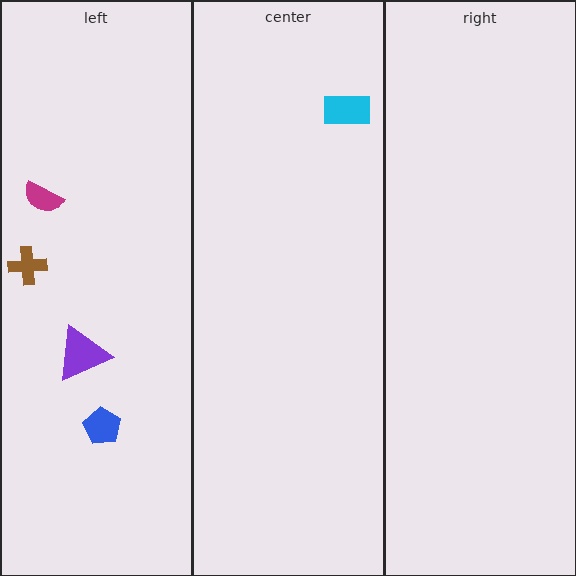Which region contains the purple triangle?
The left region.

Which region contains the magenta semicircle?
The left region.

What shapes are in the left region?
The magenta semicircle, the brown cross, the blue pentagon, the purple triangle.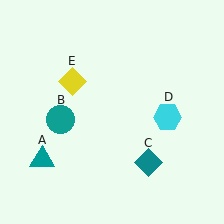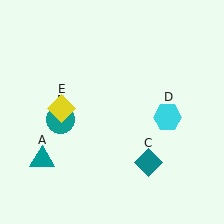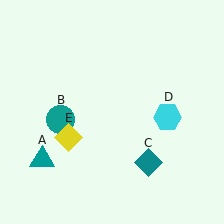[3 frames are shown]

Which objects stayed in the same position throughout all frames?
Teal triangle (object A) and teal circle (object B) and teal diamond (object C) and cyan hexagon (object D) remained stationary.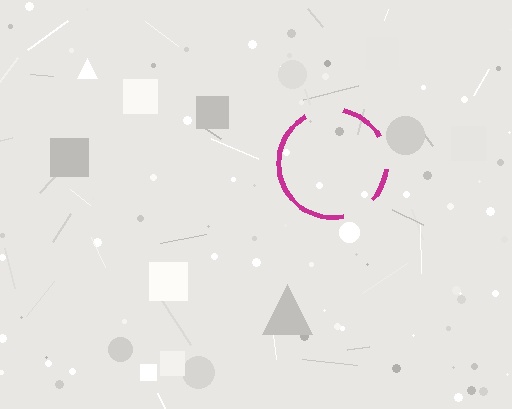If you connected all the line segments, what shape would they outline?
They would outline a circle.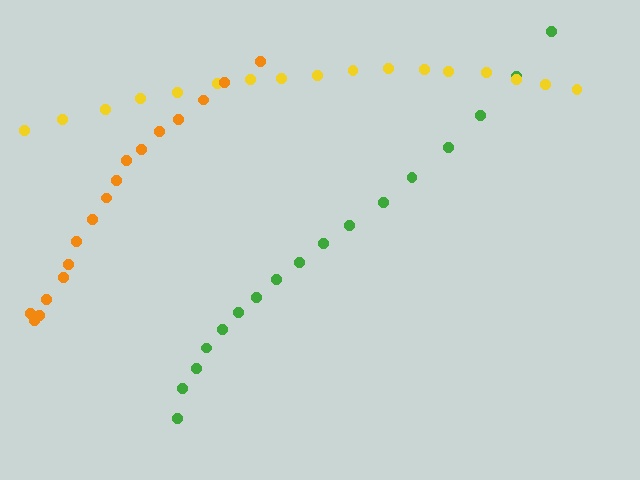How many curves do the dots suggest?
There are 3 distinct paths.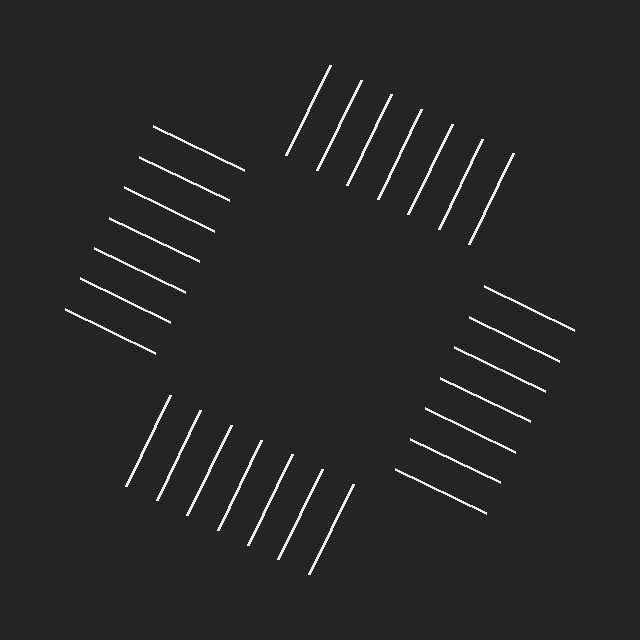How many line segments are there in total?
28 — 7 along each of the 4 edges.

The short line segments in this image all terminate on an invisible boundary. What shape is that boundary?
An illusory square — the line segments terminate on its edges but no continuous stroke is drawn.